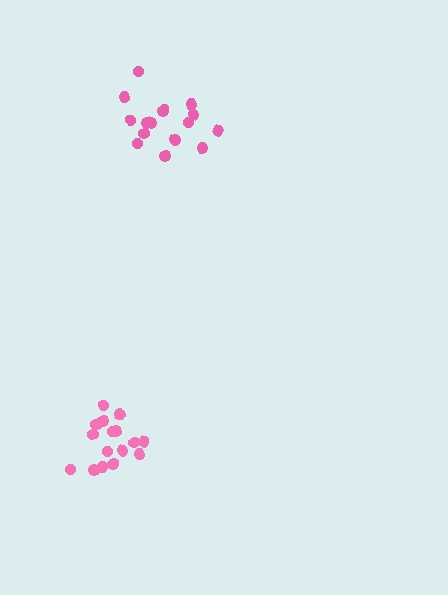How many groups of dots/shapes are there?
There are 2 groups.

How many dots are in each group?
Group 1: 16 dots, Group 2: 16 dots (32 total).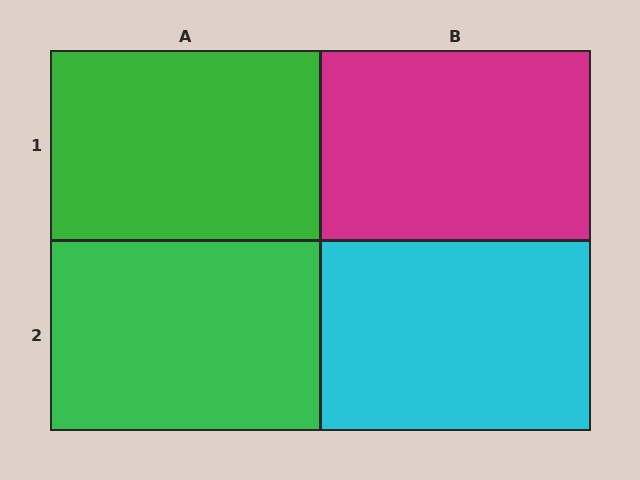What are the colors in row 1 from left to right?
Green, magenta.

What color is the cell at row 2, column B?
Cyan.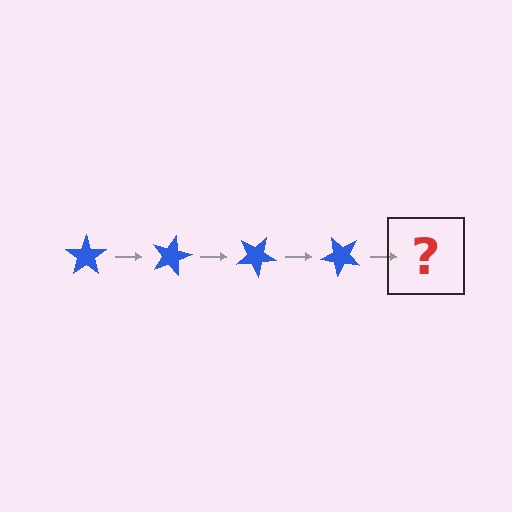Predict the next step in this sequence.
The next step is a blue star rotated 60 degrees.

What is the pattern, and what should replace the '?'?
The pattern is that the star rotates 15 degrees each step. The '?' should be a blue star rotated 60 degrees.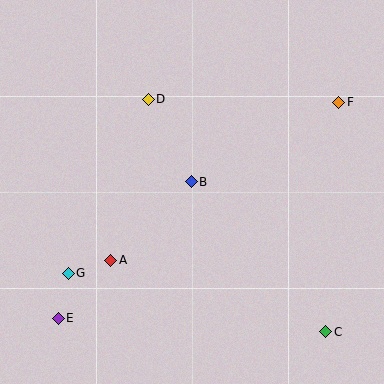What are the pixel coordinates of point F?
Point F is at (339, 102).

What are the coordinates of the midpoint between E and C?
The midpoint between E and C is at (192, 325).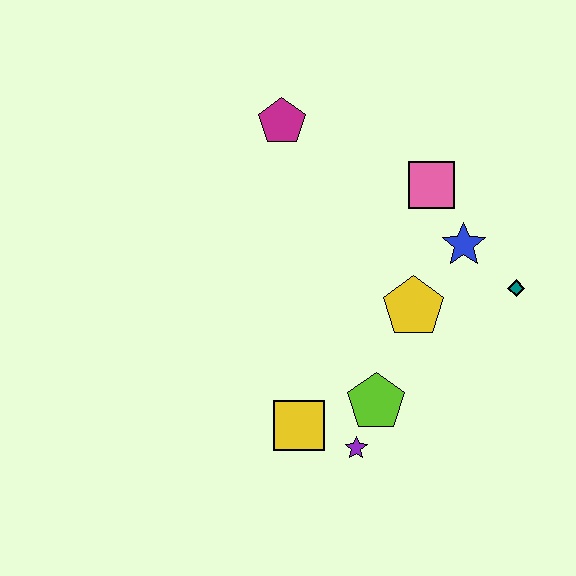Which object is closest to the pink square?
The blue star is closest to the pink square.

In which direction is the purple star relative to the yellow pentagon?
The purple star is below the yellow pentagon.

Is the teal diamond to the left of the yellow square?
No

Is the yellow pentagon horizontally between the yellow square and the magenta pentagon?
No